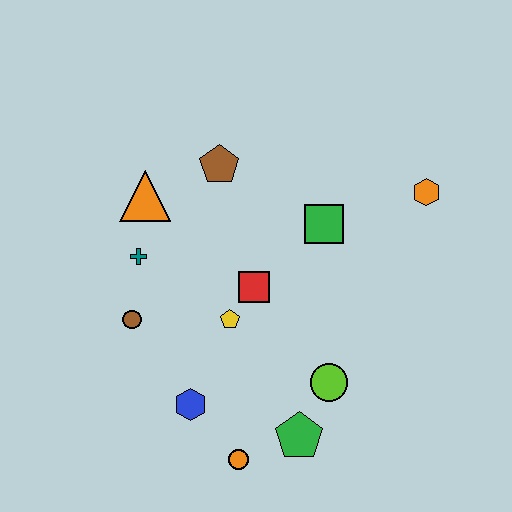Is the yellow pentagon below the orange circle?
No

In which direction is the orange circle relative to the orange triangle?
The orange circle is below the orange triangle.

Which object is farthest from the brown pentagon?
The orange circle is farthest from the brown pentagon.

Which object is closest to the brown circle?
The teal cross is closest to the brown circle.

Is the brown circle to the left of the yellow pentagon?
Yes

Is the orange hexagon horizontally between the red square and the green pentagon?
No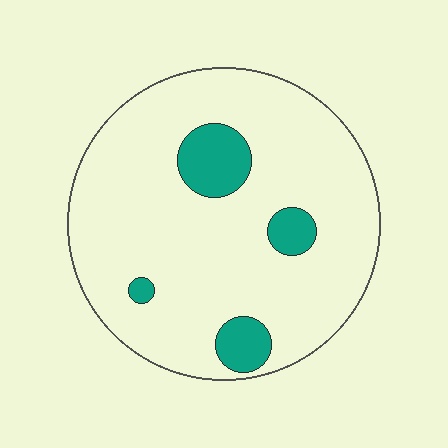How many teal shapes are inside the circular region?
4.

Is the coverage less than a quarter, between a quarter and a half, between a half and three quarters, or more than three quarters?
Less than a quarter.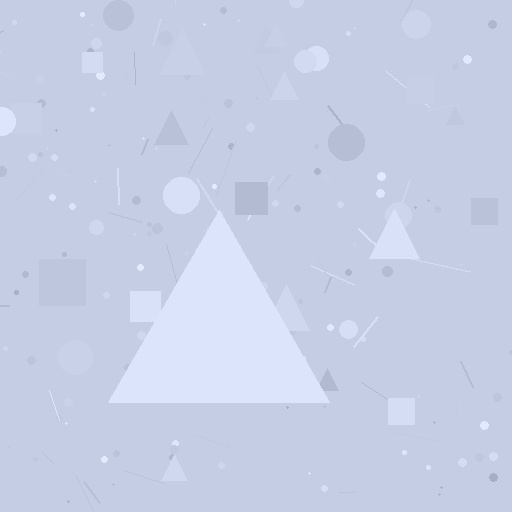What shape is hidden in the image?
A triangle is hidden in the image.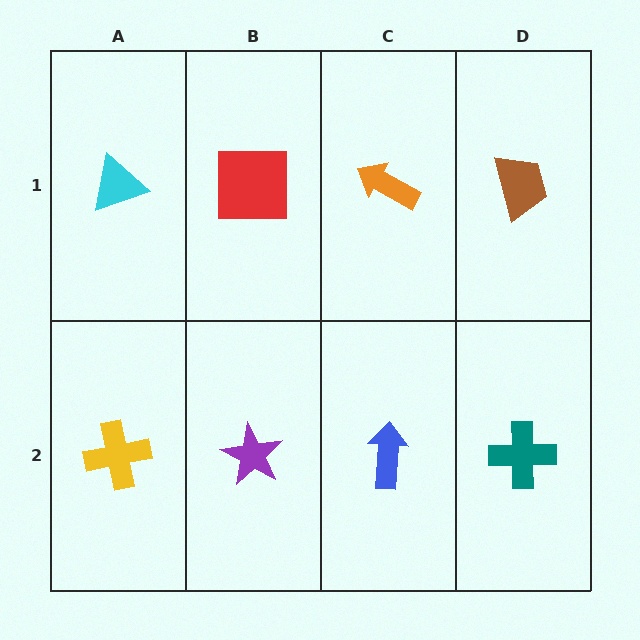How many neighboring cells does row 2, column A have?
2.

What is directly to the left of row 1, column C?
A red square.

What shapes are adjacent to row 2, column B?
A red square (row 1, column B), a yellow cross (row 2, column A), a blue arrow (row 2, column C).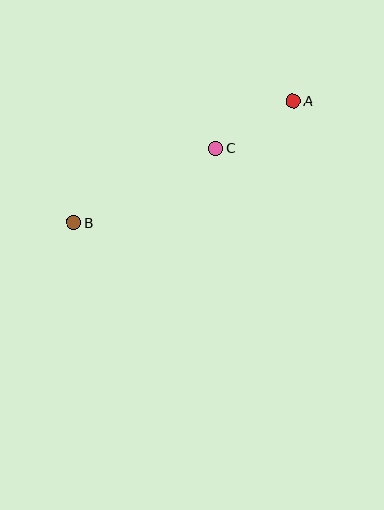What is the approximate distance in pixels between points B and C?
The distance between B and C is approximately 160 pixels.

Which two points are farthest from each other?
Points A and B are farthest from each other.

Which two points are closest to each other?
Points A and C are closest to each other.